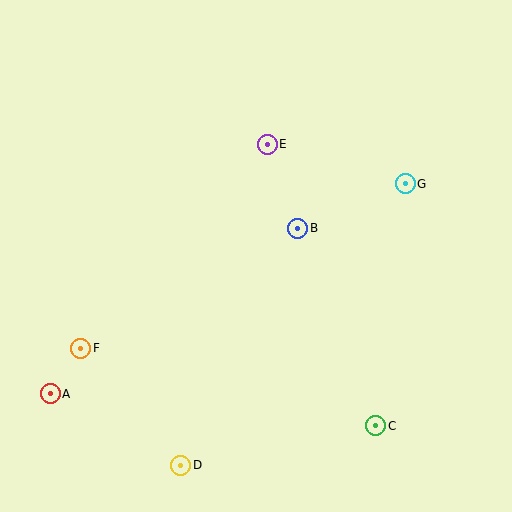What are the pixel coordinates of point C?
Point C is at (376, 426).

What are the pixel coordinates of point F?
Point F is at (81, 348).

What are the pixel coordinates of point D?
Point D is at (181, 465).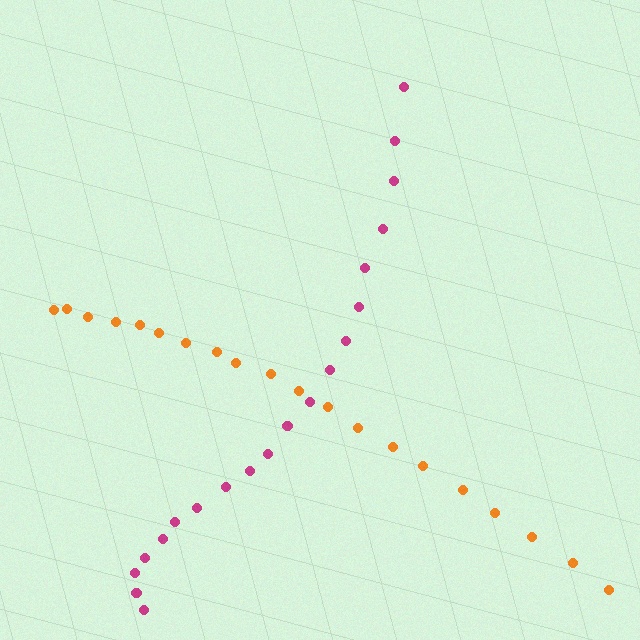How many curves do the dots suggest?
There are 2 distinct paths.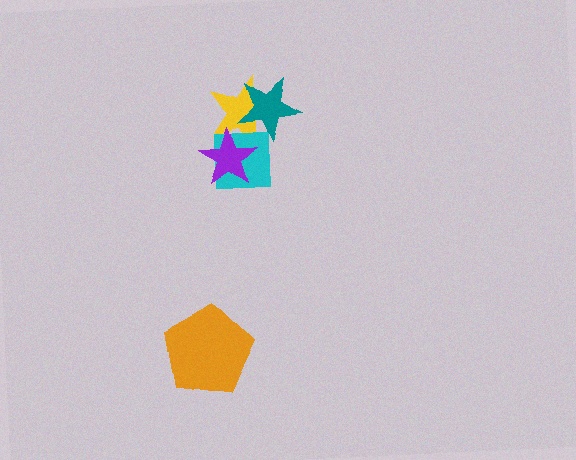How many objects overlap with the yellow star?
3 objects overlap with the yellow star.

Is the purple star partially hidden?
No, no other shape covers it.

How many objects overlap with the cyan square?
2 objects overlap with the cyan square.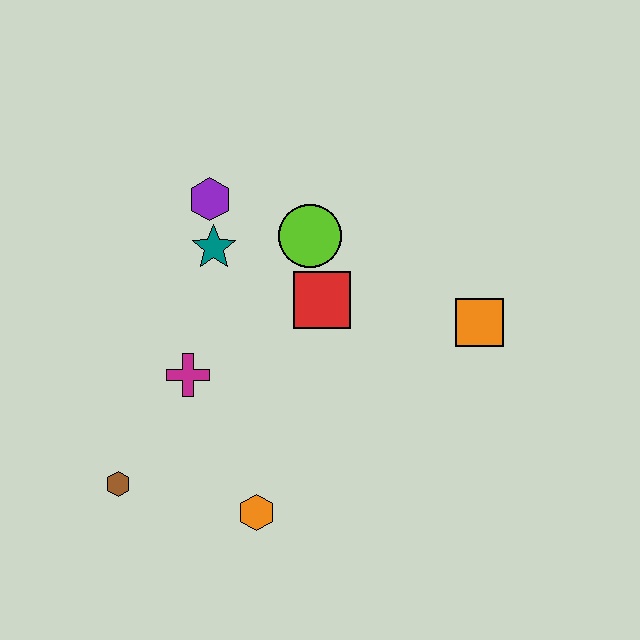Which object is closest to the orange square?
The red square is closest to the orange square.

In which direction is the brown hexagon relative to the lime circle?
The brown hexagon is below the lime circle.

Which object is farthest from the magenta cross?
The orange square is farthest from the magenta cross.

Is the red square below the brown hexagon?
No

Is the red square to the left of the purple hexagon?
No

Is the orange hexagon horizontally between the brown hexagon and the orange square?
Yes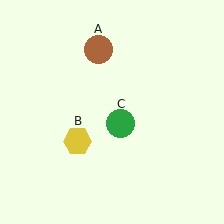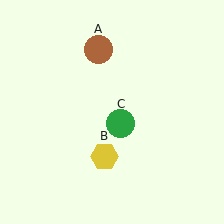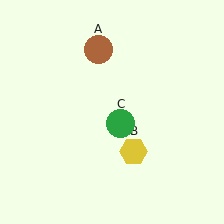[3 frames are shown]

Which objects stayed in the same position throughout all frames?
Brown circle (object A) and green circle (object C) remained stationary.